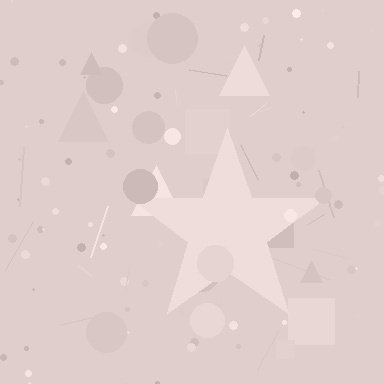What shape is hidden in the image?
A star is hidden in the image.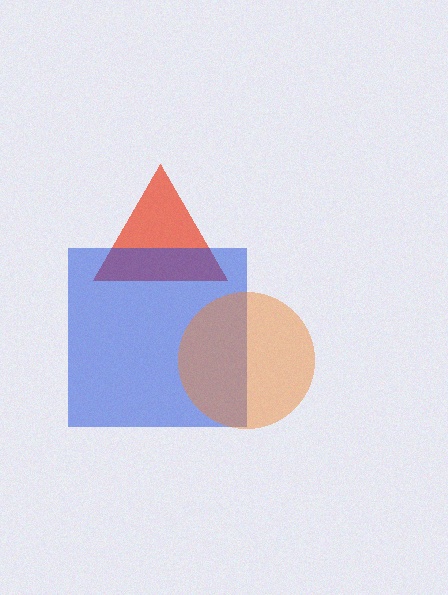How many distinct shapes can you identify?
There are 3 distinct shapes: a red triangle, a blue square, an orange circle.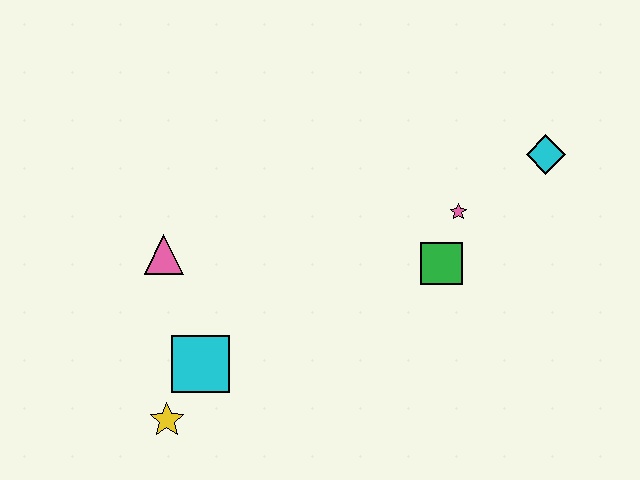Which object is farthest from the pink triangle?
The cyan diamond is farthest from the pink triangle.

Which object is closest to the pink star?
The green square is closest to the pink star.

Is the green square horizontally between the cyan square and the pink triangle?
No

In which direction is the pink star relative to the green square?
The pink star is above the green square.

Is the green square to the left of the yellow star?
No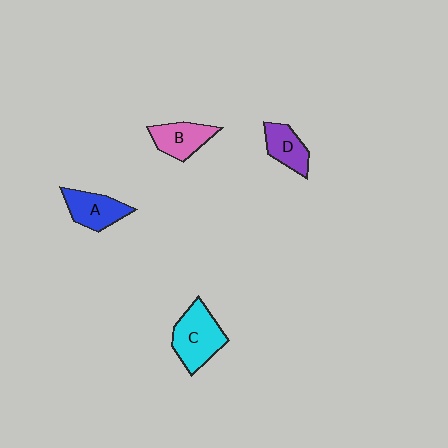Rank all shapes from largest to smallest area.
From largest to smallest: C (cyan), A (blue), B (pink), D (purple).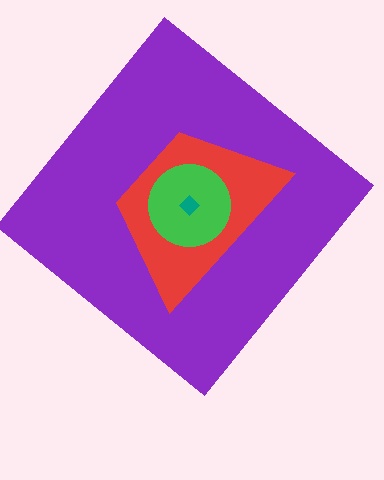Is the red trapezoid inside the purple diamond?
Yes.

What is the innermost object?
The teal diamond.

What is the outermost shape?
The purple diamond.